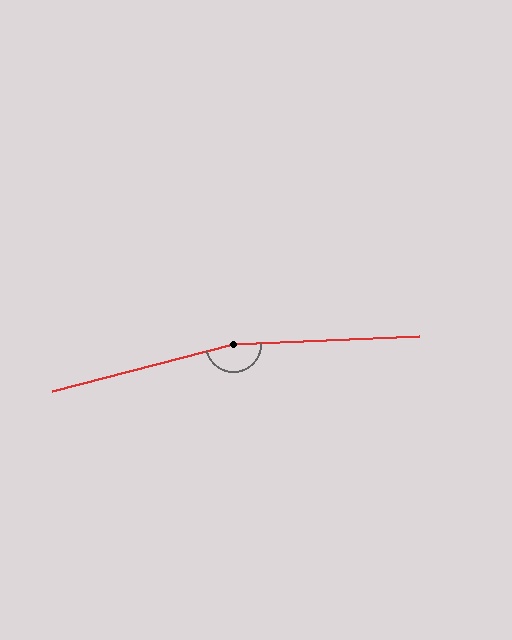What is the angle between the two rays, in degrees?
Approximately 168 degrees.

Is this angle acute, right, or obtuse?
It is obtuse.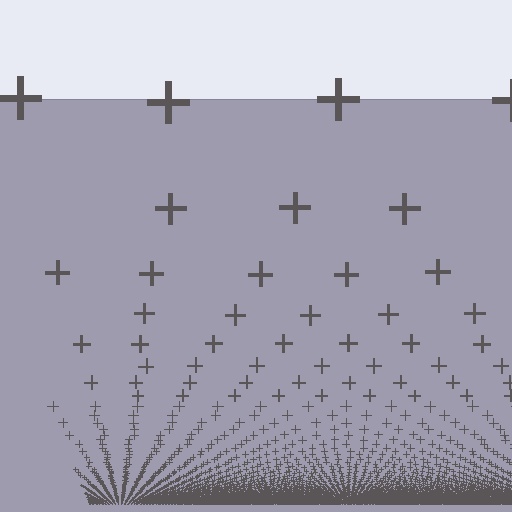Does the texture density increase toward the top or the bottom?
Density increases toward the bottom.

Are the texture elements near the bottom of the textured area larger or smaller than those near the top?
Smaller. The gradient is inverted — elements near the bottom are smaller and denser.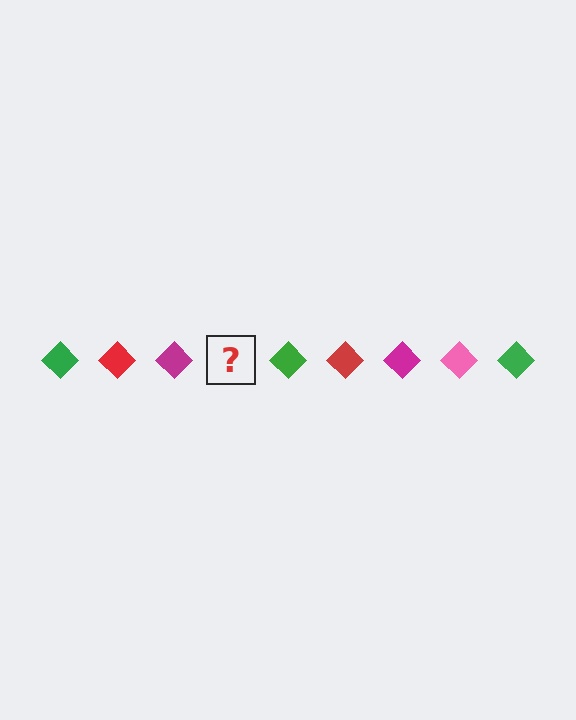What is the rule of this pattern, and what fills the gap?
The rule is that the pattern cycles through green, red, magenta, pink diamonds. The gap should be filled with a pink diamond.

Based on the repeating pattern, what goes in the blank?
The blank should be a pink diamond.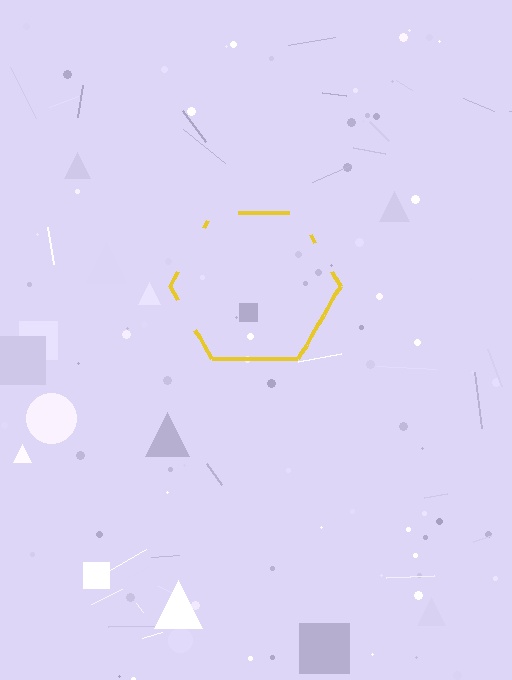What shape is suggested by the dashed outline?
The dashed outline suggests a hexagon.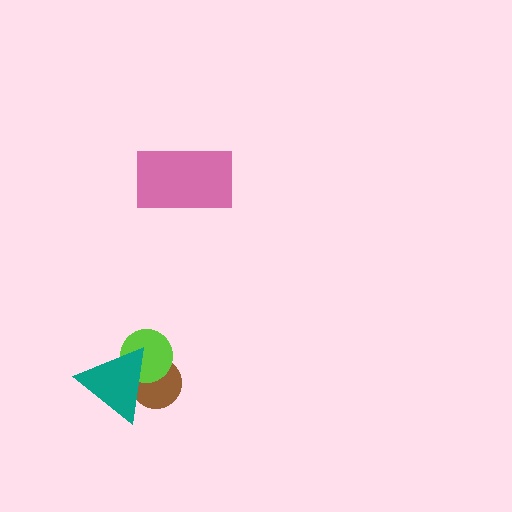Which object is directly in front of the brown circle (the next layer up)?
The lime circle is directly in front of the brown circle.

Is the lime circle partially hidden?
Yes, it is partially covered by another shape.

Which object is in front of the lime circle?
The teal triangle is in front of the lime circle.